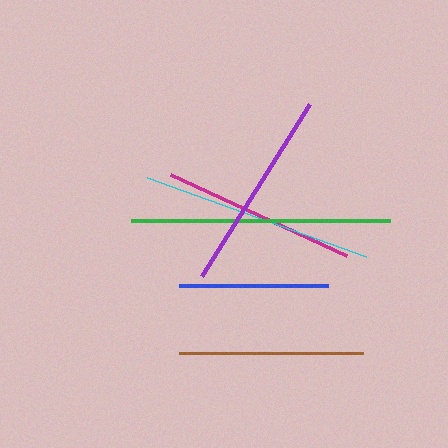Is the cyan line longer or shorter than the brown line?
The cyan line is longer than the brown line.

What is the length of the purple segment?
The purple segment is approximately 203 pixels long.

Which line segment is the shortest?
The blue line is the shortest at approximately 149 pixels.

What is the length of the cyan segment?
The cyan segment is approximately 233 pixels long.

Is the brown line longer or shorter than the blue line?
The brown line is longer than the blue line.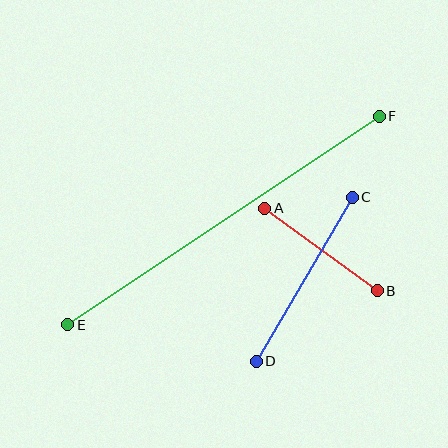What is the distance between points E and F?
The distance is approximately 375 pixels.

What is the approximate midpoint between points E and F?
The midpoint is at approximately (224, 220) pixels.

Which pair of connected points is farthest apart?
Points E and F are farthest apart.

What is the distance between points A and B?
The distance is approximately 140 pixels.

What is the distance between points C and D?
The distance is approximately 190 pixels.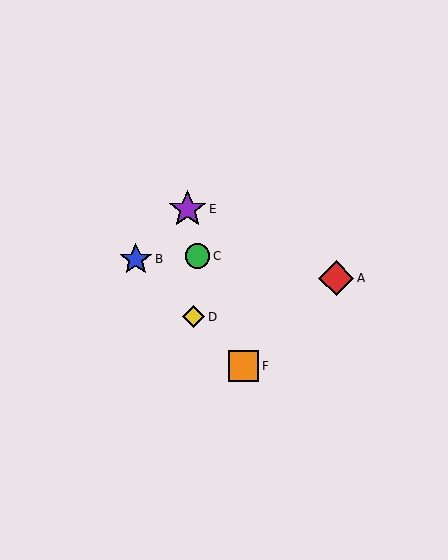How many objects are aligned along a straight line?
3 objects (B, D, F) are aligned along a straight line.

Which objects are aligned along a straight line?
Objects B, D, F are aligned along a straight line.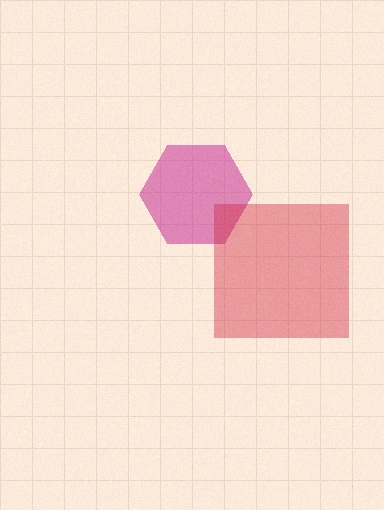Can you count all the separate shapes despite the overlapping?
Yes, there are 2 separate shapes.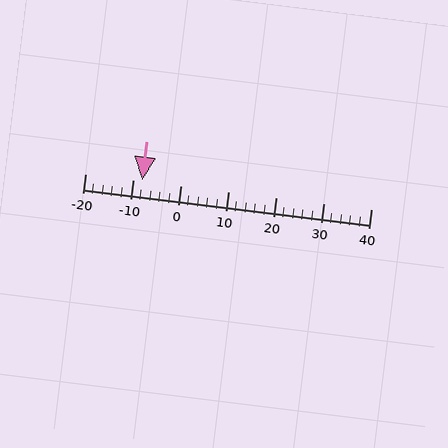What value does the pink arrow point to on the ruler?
The pink arrow points to approximately -8.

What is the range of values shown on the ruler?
The ruler shows values from -20 to 40.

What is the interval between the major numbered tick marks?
The major tick marks are spaced 10 units apart.